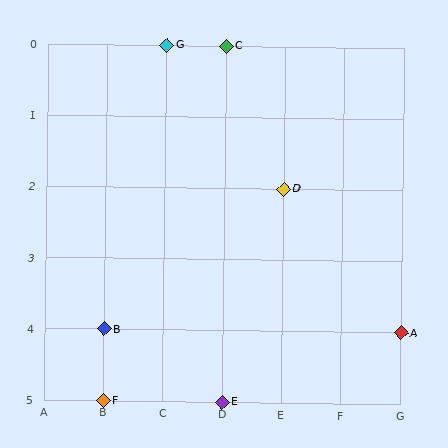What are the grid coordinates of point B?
Point B is at grid coordinates (B, 4).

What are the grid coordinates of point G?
Point G is at grid coordinates (C, 0).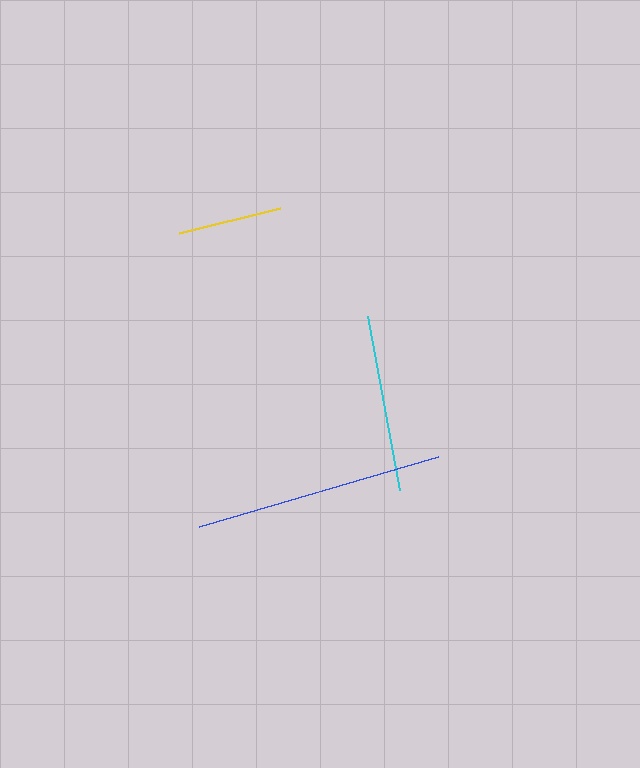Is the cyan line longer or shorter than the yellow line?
The cyan line is longer than the yellow line.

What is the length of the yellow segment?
The yellow segment is approximately 104 pixels long.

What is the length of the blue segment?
The blue segment is approximately 250 pixels long.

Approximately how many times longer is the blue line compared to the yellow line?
The blue line is approximately 2.4 times the length of the yellow line.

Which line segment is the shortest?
The yellow line is the shortest at approximately 104 pixels.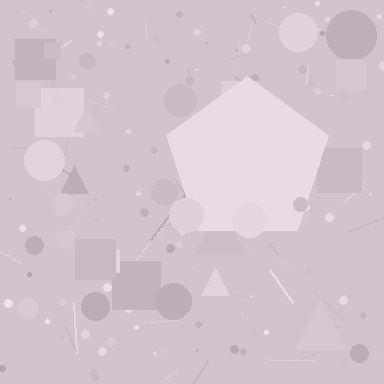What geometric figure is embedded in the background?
A pentagon is embedded in the background.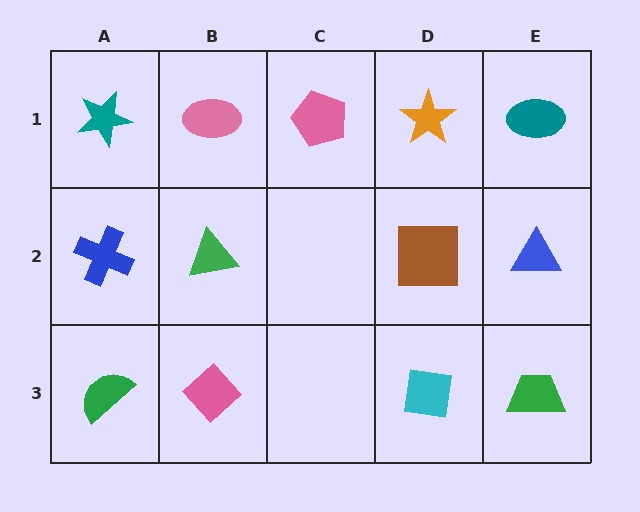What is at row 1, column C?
A pink pentagon.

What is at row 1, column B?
A pink ellipse.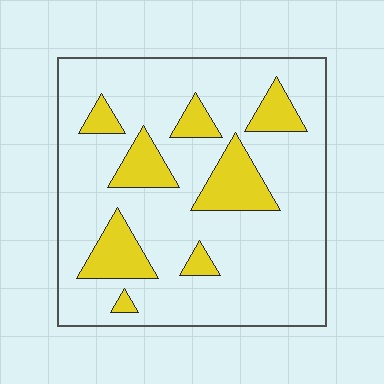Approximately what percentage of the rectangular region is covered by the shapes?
Approximately 20%.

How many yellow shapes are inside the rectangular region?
8.